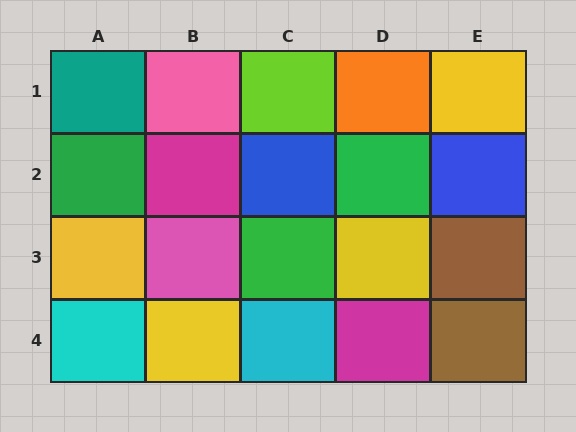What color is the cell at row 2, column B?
Magenta.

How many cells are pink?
2 cells are pink.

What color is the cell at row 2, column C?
Blue.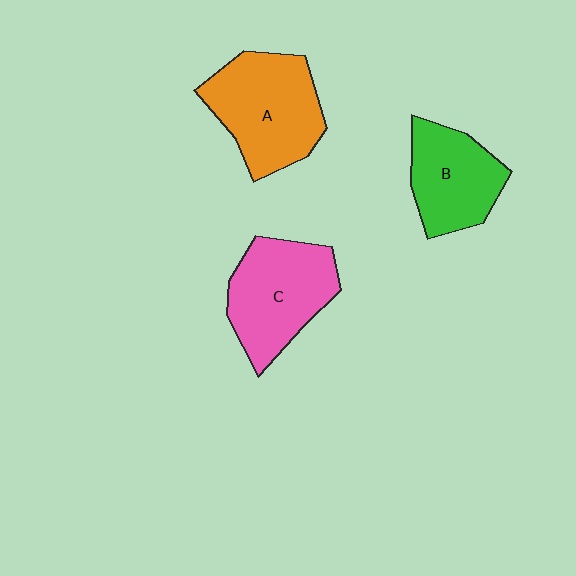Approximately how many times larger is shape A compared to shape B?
Approximately 1.3 times.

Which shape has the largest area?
Shape A (orange).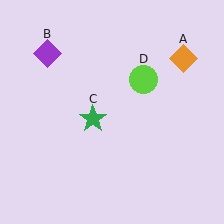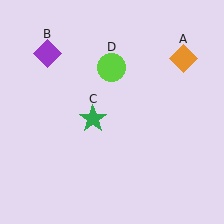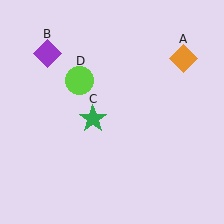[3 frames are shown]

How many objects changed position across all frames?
1 object changed position: lime circle (object D).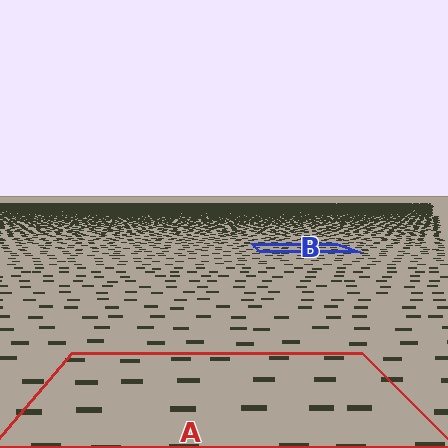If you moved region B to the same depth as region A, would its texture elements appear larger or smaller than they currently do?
They would appear larger. At a closer depth, the same texture elements are projected at a bigger on-screen size.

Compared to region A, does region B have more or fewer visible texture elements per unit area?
Region B has more texture elements per unit area — they are packed more densely because it is farther away.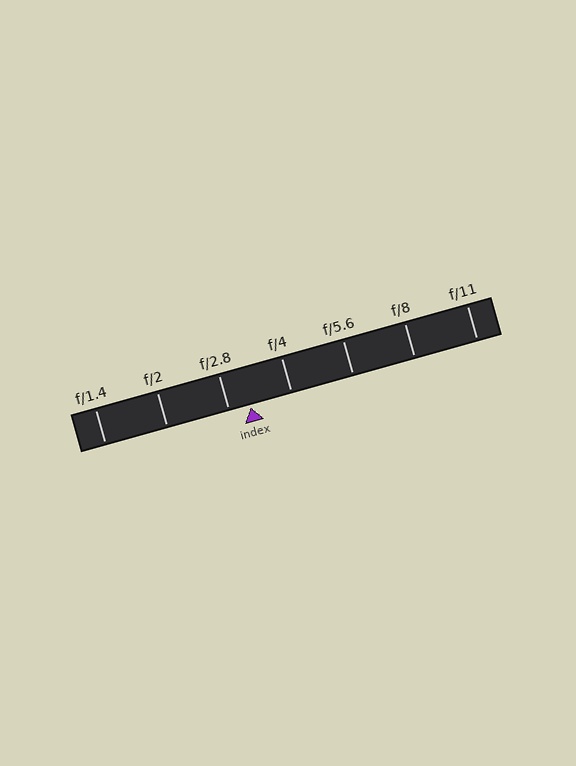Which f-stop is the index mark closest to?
The index mark is closest to f/2.8.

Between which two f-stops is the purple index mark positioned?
The index mark is between f/2.8 and f/4.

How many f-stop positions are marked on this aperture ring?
There are 7 f-stop positions marked.